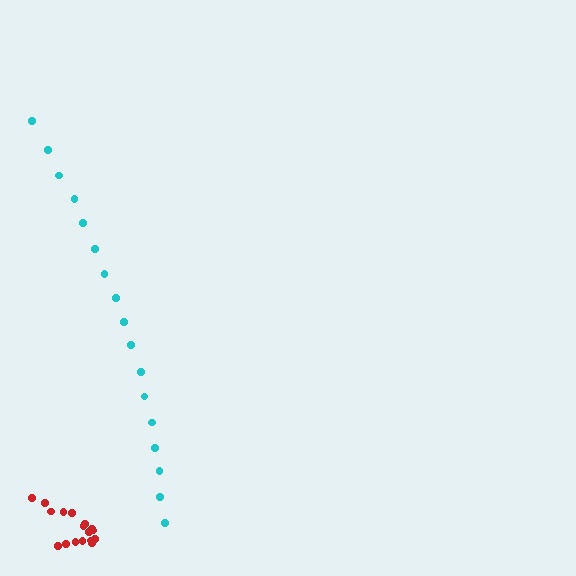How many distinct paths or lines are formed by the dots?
There are 2 distinct paths.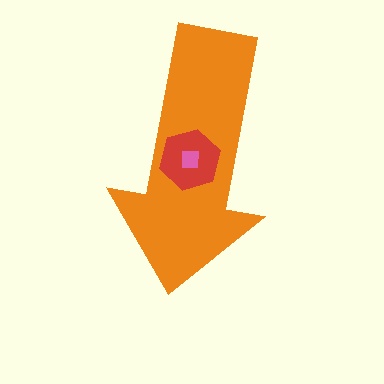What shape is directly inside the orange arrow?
The red hexagon.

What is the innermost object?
The pink square.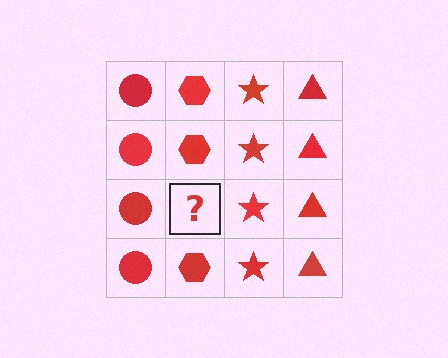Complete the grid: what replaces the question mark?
The question mark should be replaced with a red hexagon.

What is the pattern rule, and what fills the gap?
The rule is that each column has a consistent shape. The gap should be filled with a red hexagon.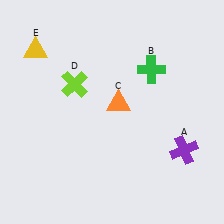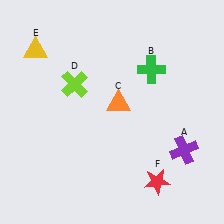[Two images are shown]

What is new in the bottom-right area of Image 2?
A red star (F) was added in the bottom-right area of Image 2.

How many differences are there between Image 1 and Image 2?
There is 1 difference between the two images.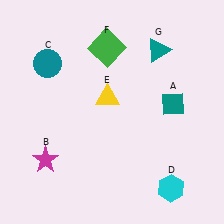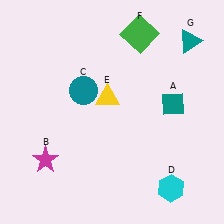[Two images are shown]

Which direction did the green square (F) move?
The green square (F) moved right.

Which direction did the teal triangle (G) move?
The teal triangle (G) moved right.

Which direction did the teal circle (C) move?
The teal circle (C) moved right.